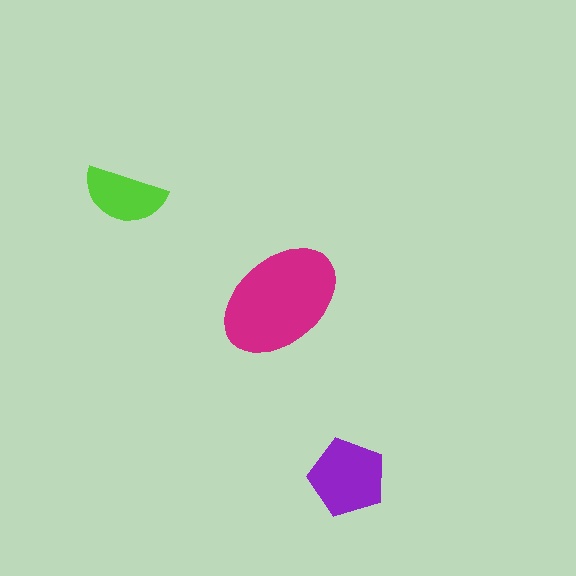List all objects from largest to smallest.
The magenta ellipse, the purple pentagon, the lime semicircle.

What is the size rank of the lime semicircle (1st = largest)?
3rd.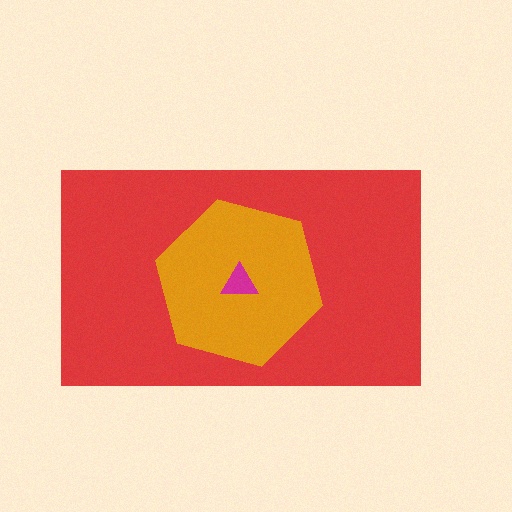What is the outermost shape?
The red rectangle.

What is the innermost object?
The magenta triangle.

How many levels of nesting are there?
3.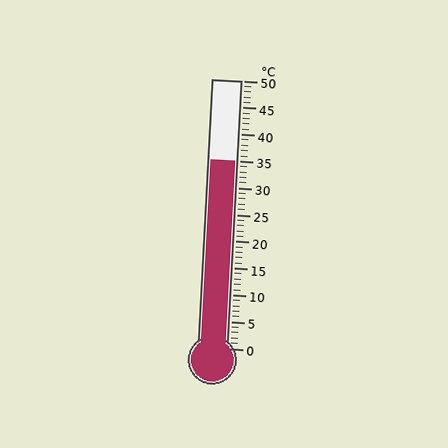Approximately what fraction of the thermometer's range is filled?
The thermometer is filled to approximately 70% of its range.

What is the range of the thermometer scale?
The thermometer scale ranges from 0°C to 50°C.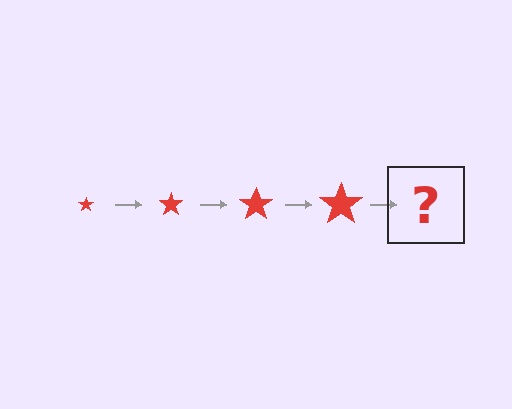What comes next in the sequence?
The next element should be a red star, larger than the previous one.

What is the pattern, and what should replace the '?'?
The pattern is that the star gets progressively larger each step. The '?' should be a red star, larger than the previous one.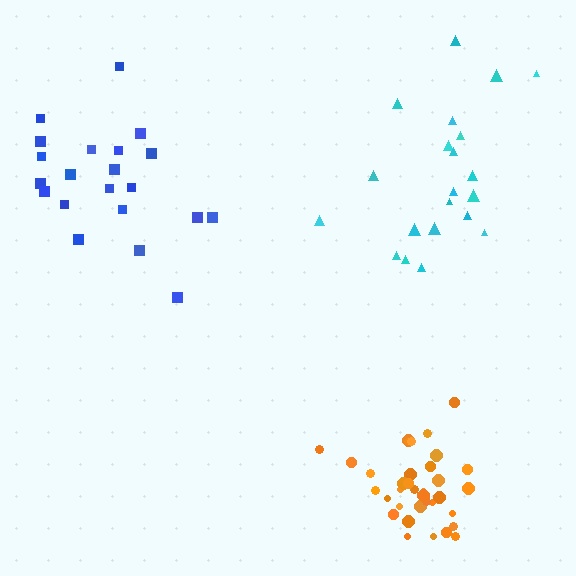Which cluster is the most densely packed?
Orange.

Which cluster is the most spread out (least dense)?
Blue.